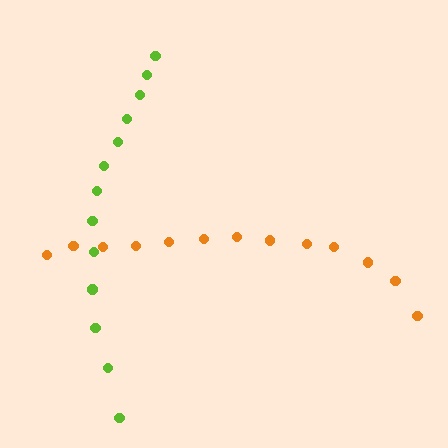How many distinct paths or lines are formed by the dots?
There are 2 distinct paths.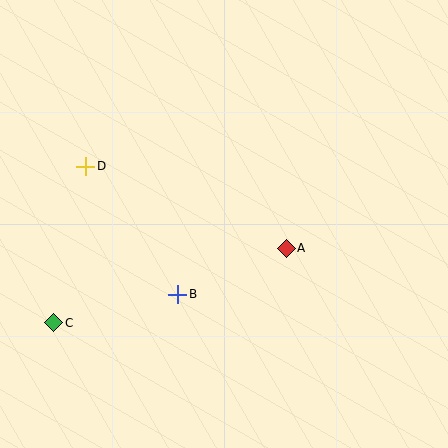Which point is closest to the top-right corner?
Point A is closest to the top-right corner.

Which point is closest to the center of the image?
Point A at (286, 248) is closest to the center.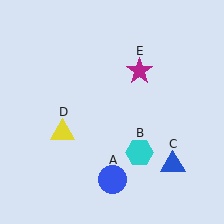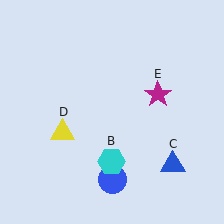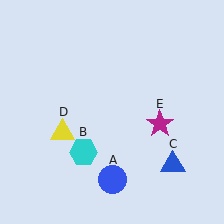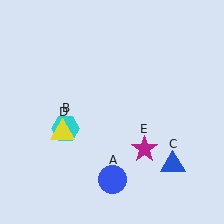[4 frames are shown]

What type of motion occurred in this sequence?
The cyan hexagon (object B), magenta star (object E) rotated clockwise around the center of the scene.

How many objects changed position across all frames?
2 objects changed position: cyan hexagon (object B), magenta star (object E).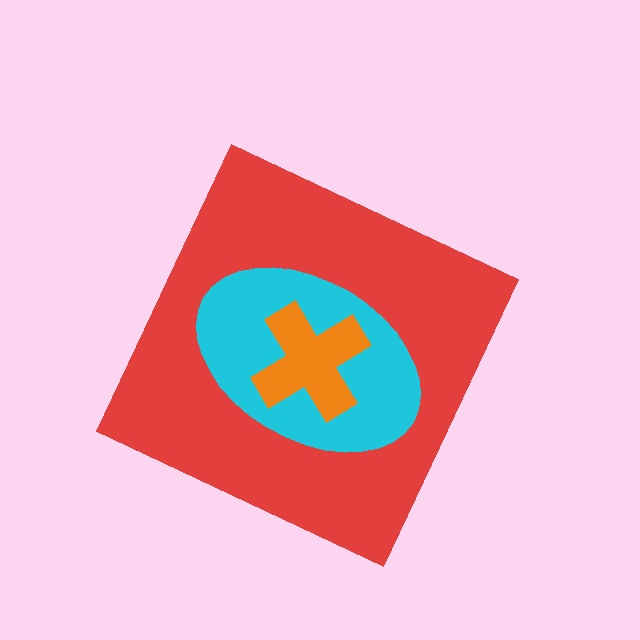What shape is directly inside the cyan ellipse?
The orange cross.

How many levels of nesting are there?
3.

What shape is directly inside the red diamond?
The cyan ellipse.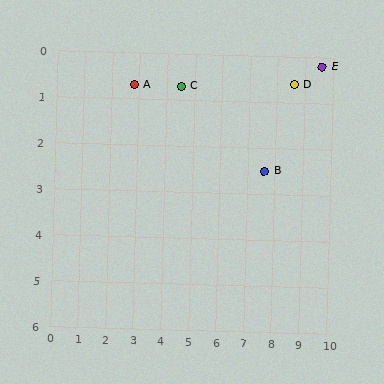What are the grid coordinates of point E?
Point E is at approximately (9.6, 0.2).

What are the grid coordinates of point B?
Point B is at approximately (7.6, 2.5).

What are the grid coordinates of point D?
Point D is at approximately (8.6, 0.6).